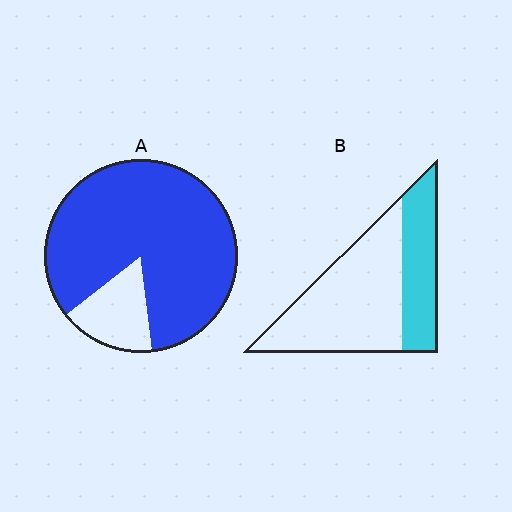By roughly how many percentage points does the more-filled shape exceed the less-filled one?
By roughly 50 percentage points (A over B).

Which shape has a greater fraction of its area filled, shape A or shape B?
Shape A.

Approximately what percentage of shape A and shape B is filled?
A is approximately 85% and B is approximately 35%.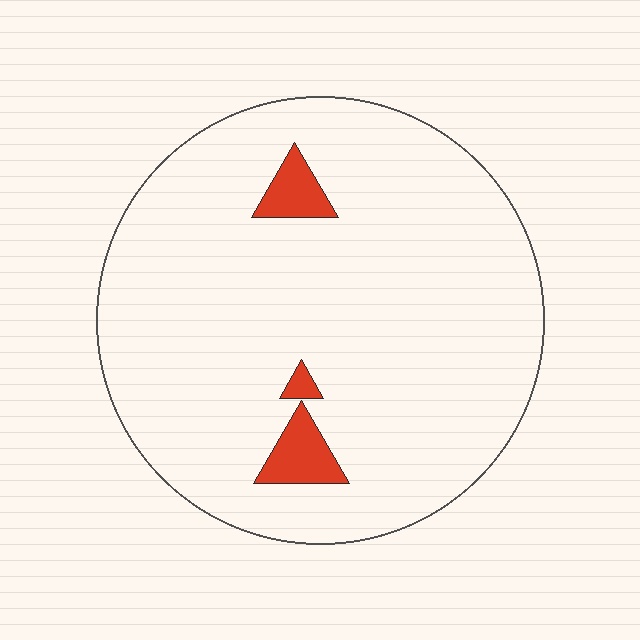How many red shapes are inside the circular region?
3.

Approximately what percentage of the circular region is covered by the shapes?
Approximately 5%.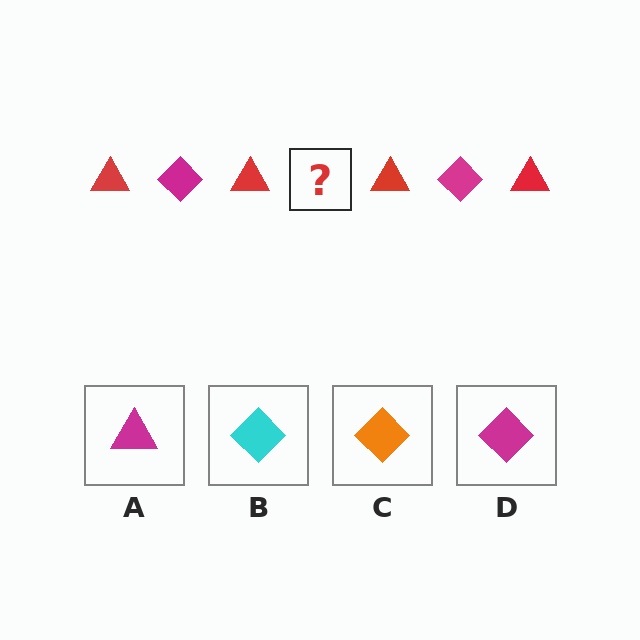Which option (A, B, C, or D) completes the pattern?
D.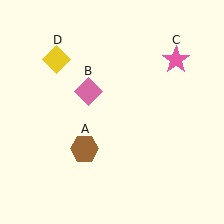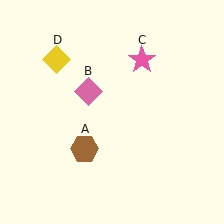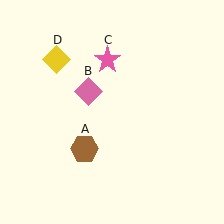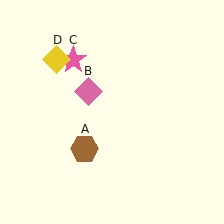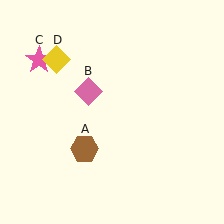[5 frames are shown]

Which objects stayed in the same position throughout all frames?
Brown hexagon (object A) and pink diamond (object B) and yellow diamond (object D) remained stationary.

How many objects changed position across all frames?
1 object changed position: pink star (object C).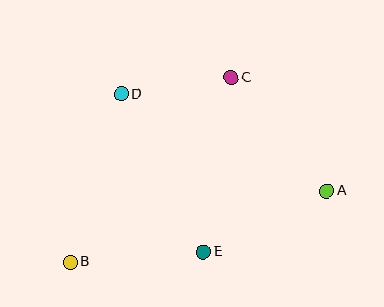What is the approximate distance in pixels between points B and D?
The distance between B and D is approximately 175 pixels.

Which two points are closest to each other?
Points C and D are closest to each other.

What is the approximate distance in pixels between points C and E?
The distance between C and E is approximately 176 pixels.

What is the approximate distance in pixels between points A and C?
The distance between A and C is approximately 148 pixels.